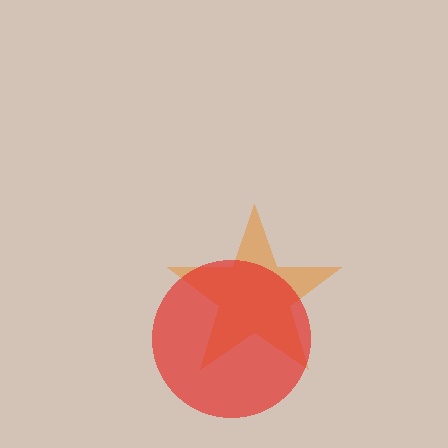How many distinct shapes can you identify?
There are 2 distinct shapes: an orange star, a red circle.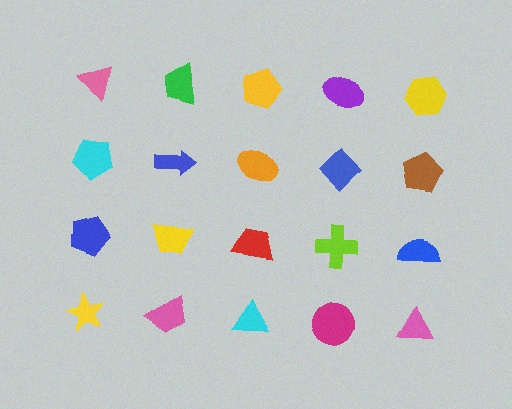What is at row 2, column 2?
A blue arrow.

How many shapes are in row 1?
5 shapes.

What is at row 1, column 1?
A pink triangle.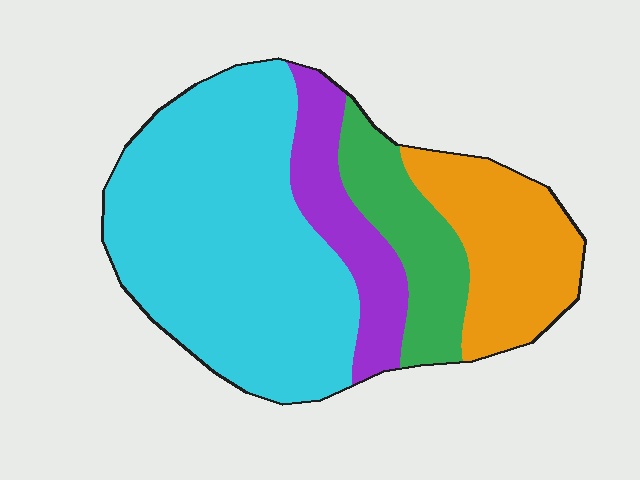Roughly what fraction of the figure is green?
Green takes up about one eighth (1/8) of the figure.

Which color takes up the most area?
Cyan, at roughly 50%.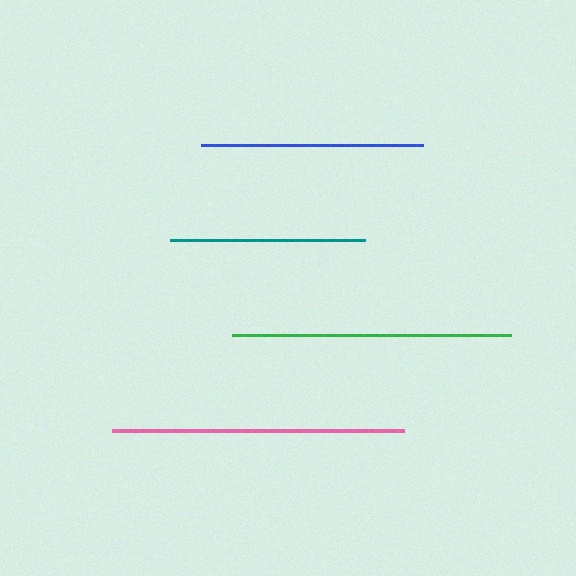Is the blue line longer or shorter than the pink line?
The pink line is longer than the blue line.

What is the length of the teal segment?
The teal segment is approximately 195 pixels long.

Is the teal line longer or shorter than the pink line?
The pink line is longer than the teal line.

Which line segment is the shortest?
The teal line is the shortest at approximately 195 pixels.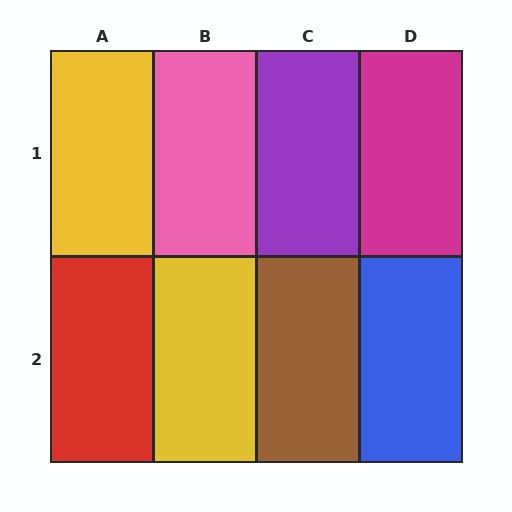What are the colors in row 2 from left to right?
Red, yellow, brown, blue.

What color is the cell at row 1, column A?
Yellow.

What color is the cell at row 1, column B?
Pink.